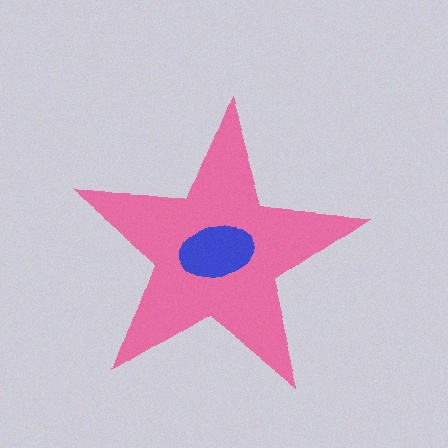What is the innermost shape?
The blue ellipse.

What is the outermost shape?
The pink star.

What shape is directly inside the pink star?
The blue ellipse.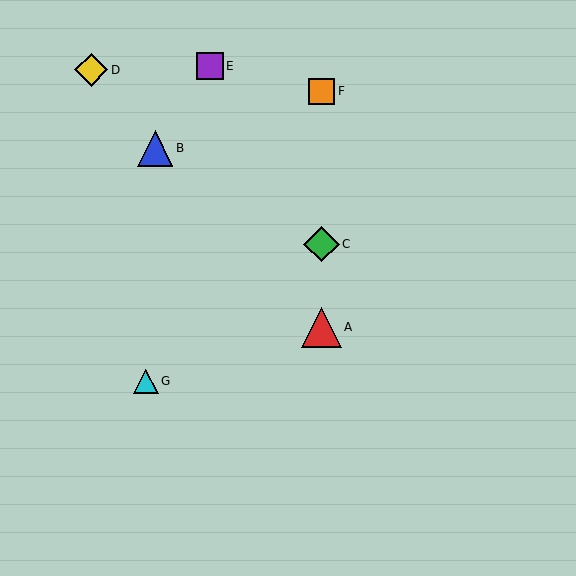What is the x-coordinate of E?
Object E is at x≈210.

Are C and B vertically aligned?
No, C is at x≈322 and B is at x≈155.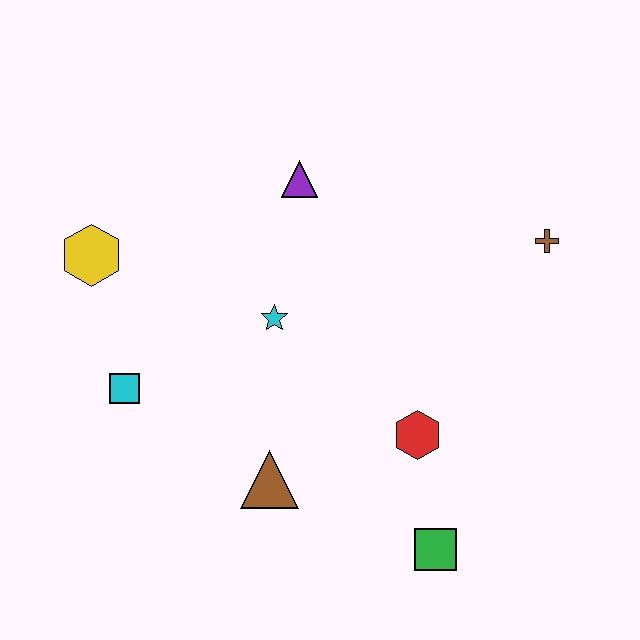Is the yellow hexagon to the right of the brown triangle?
No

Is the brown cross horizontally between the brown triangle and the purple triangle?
No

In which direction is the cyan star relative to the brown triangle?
The cyan star is above the brown triangle.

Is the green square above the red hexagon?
No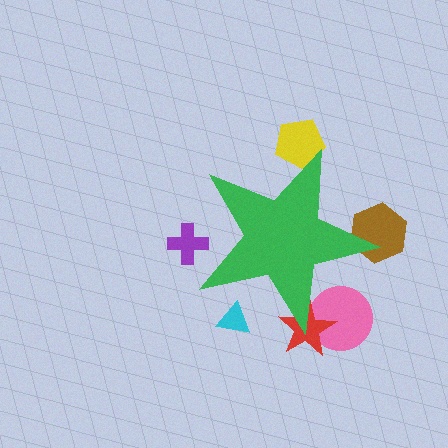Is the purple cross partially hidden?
Yes, the purple cross is partially hidden behind the green star.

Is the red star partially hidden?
Yes, the red star is partially hidden behind the green star.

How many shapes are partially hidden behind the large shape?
6 shapes are partially hidden.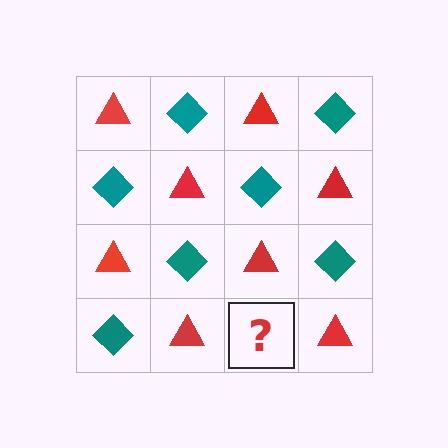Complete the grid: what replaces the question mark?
The question mark should be replaced with a teal diamond.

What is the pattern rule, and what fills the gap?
The rule is that it alternates red triangle and teal diamond in a checkerboard pattern. The gap should be filled with a teal diamond.